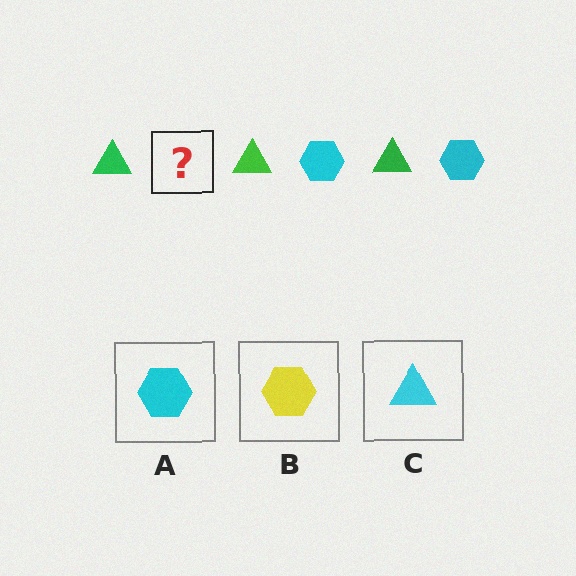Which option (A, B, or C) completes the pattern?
A.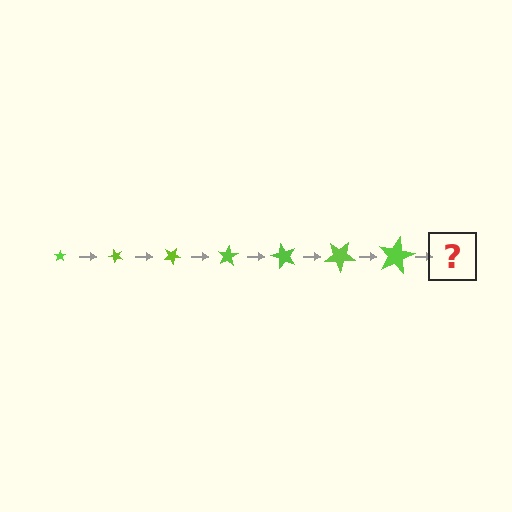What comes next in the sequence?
The next element should be a star, larger than the previous one and rotated 350 degrees from the start.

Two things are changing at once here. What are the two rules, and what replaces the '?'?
The two rules are that the star grows larger each step and it rotates 50 degrees each step. The '?' should be a star, larger than the previous one and rotated 350 degrees from the start.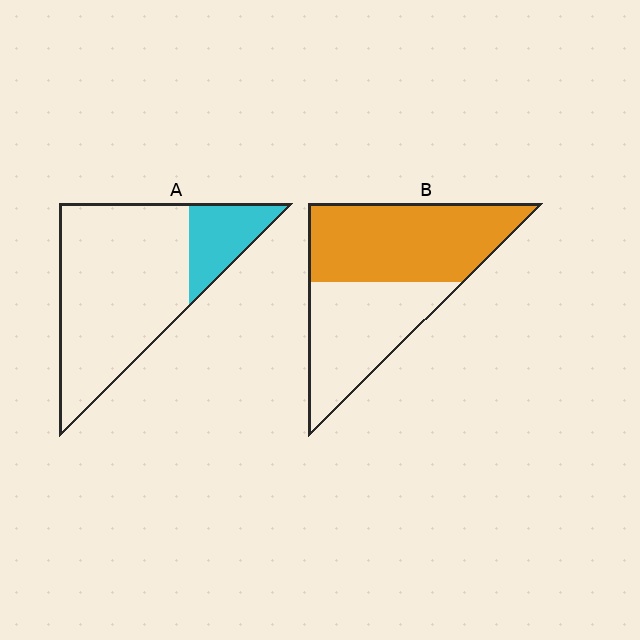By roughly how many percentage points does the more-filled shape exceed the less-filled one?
By roughly 35 percentage points (B over A).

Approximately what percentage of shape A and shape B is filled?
A is approximately 20% and B is approximately 55%.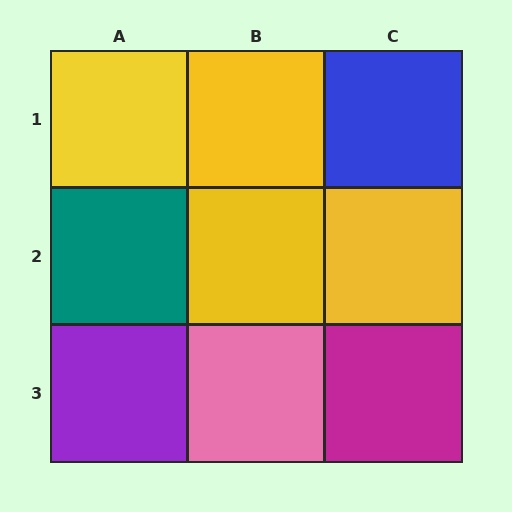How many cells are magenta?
1 cell is magenta.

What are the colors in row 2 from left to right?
Teal, yellow, yellow.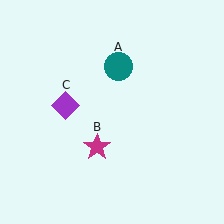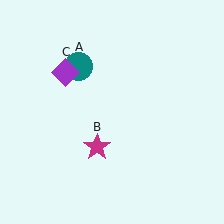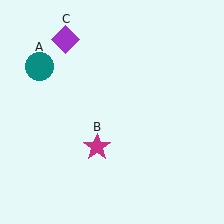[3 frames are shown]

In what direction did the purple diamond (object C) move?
The purple diamond (object C) moved up.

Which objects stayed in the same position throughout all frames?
Magenta star (object B) remained stationary.